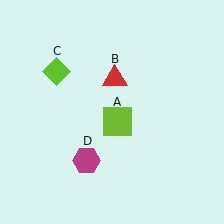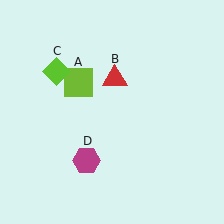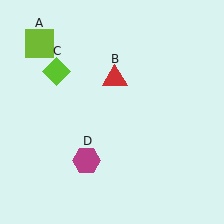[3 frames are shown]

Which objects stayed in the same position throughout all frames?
Red triangle (object B) and lime diamond (object C) and magenta hexagon (object D) remained stationary.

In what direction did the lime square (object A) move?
The lime square (object A) moved up and to the left.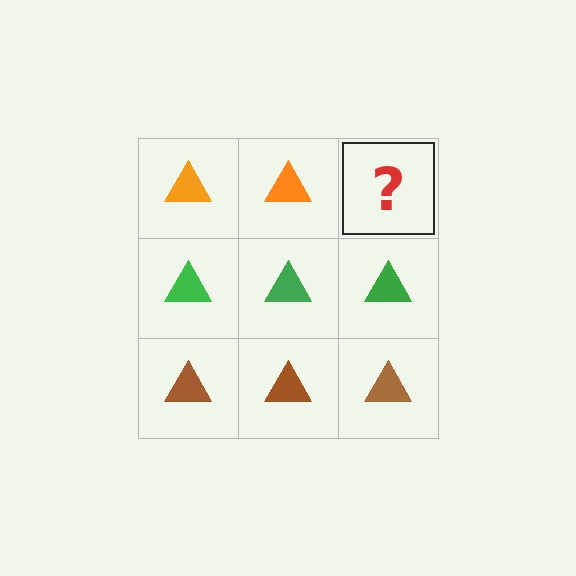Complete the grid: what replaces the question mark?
The question mark should be replaced with an orange triangle.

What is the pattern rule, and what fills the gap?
The rule is that each row has a consistent color. The gap should be filled with an orange triangle.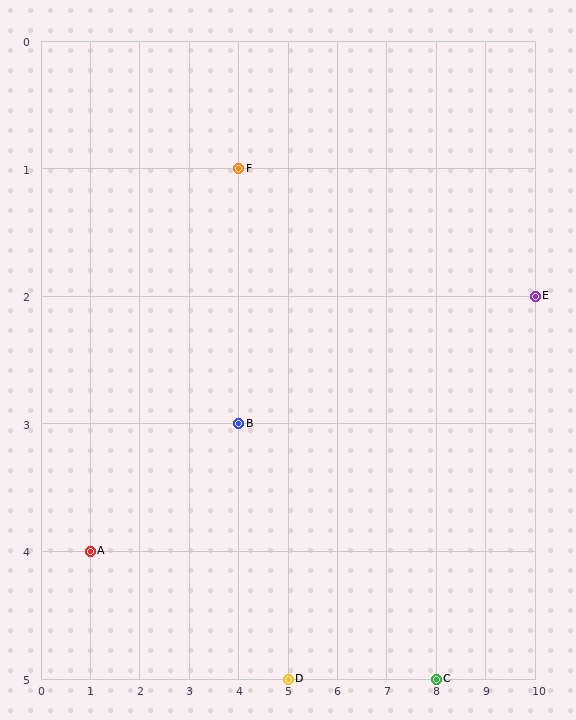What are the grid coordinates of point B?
Point B is at grid coordinates (4, 3).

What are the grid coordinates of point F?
Point F is at grid coordinates (4, 1).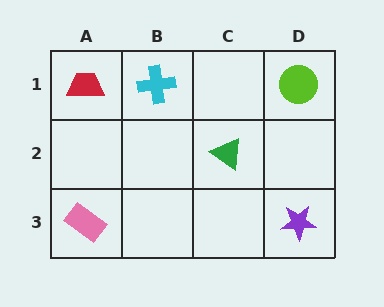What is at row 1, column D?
A lime circle.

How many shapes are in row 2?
1 shape.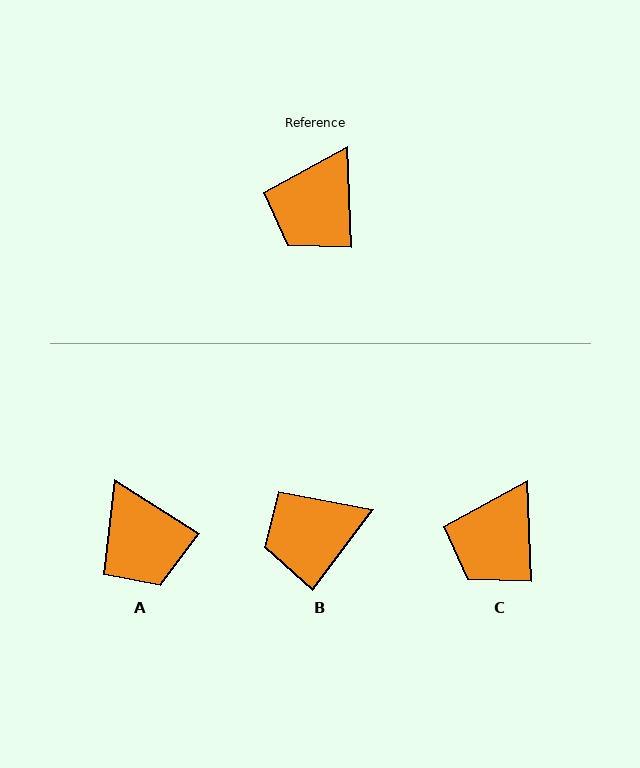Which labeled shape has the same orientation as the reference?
C.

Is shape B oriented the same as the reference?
No, it is off by about 39 degrees.